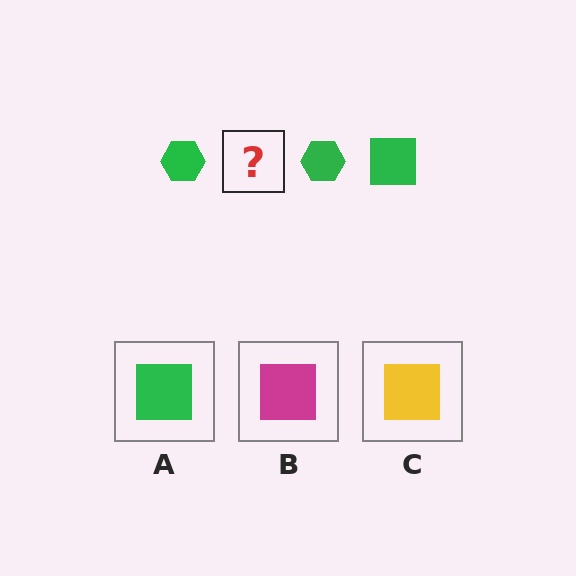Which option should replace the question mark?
Option A.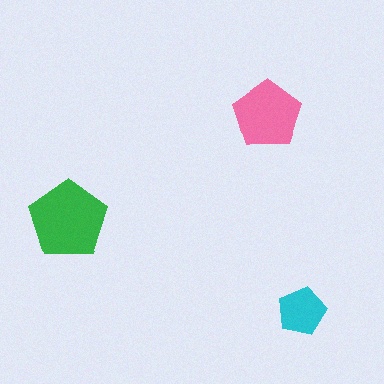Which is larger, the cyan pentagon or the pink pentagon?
The pink one.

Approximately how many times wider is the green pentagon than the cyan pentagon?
About 1.5 times wider.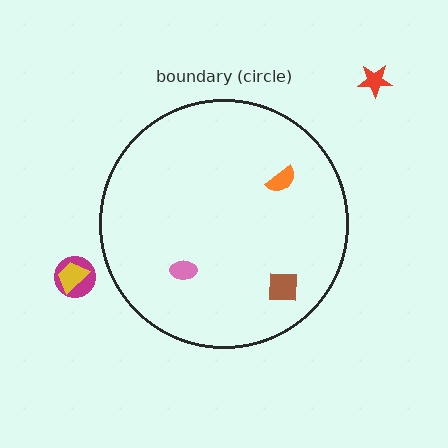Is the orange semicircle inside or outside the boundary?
Inside.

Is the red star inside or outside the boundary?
Outside.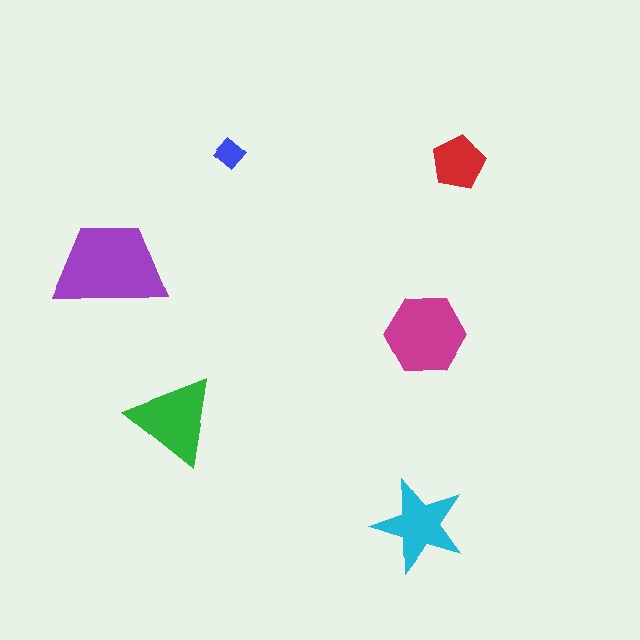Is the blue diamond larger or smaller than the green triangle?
Smaller.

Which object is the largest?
The purple trapezoid.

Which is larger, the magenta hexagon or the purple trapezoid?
The purple trapezoid.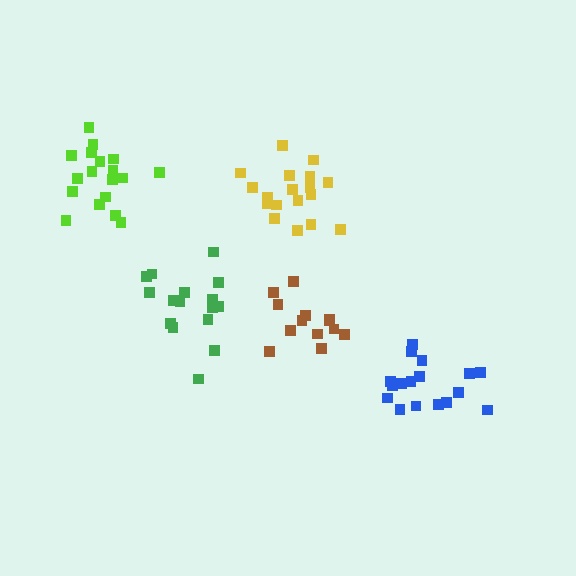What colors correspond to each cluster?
The clusters are colored: yellow, green, brown, blue, lime.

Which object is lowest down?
The blue cluster is bottommost.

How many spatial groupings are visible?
There are 5 spatial groupings.